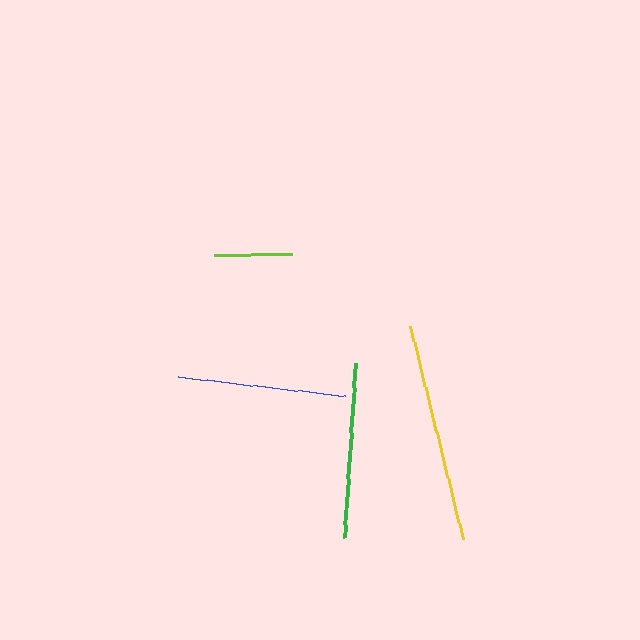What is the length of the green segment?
The green segment is approximately 174 pixels long.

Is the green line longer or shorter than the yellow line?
The yellow line is longer than the green line.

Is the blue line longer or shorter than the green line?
The green line is longer than the blue line.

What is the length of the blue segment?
The blue segment is approximately 168 pixels long.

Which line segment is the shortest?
The lime line is the shortest at approximately 78 pixels.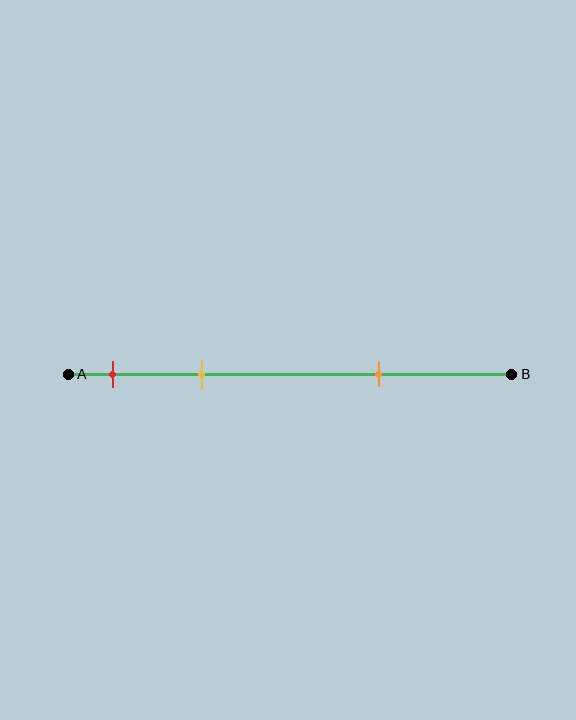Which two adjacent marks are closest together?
The red and yellow marks are the closest adjacent pair.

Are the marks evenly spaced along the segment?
No, the marks are not evenly spaced.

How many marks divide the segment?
There are 3 marks dividing the segment.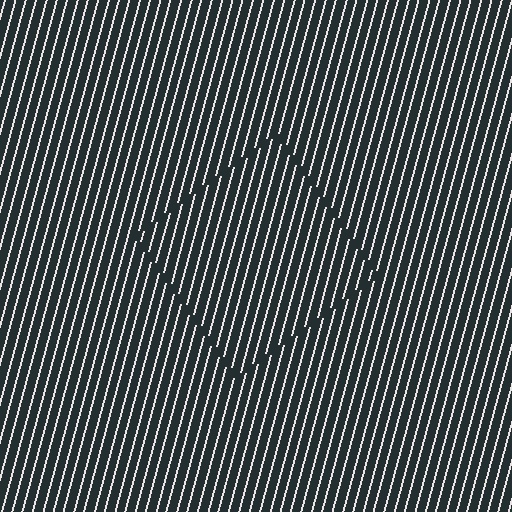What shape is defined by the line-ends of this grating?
An illusory square. The interior of the shape contains the same grating, shifted by half a period — the contour is defined by the phase discontinuity where line-ends from the inner and outer gratings abut.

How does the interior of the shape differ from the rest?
The interior of the shape contains the same grating, shifted by half a period — the contour is defined by the phase discontinuity where line-ends from the inner and outer gratings abut.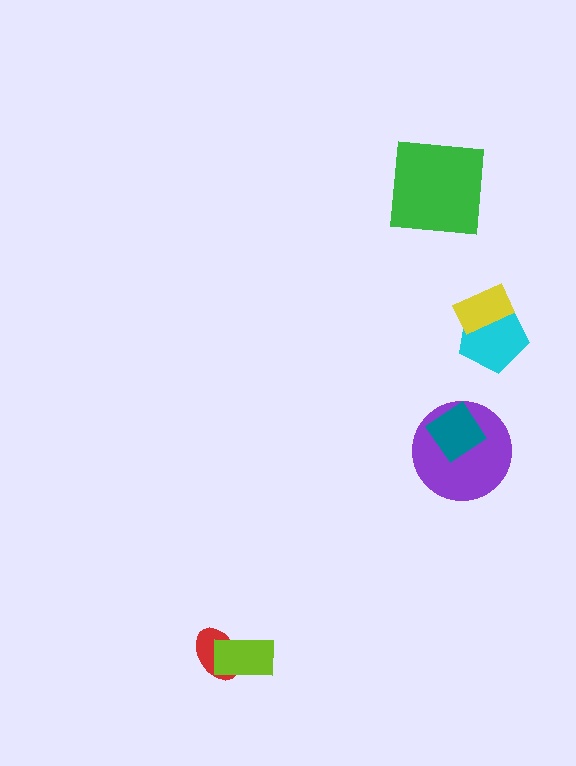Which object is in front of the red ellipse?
The lime rectangle is in front of the red ellipse.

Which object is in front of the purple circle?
The teal diamond is in front of the purple circle.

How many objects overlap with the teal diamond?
1 object overlaps with the teal diamond.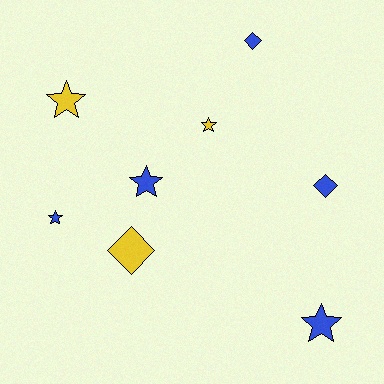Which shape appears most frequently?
Star, with 5 objects.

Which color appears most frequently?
Blue, with 5 objects.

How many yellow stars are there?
There are 2 yellow stars.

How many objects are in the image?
There are 8 objects.